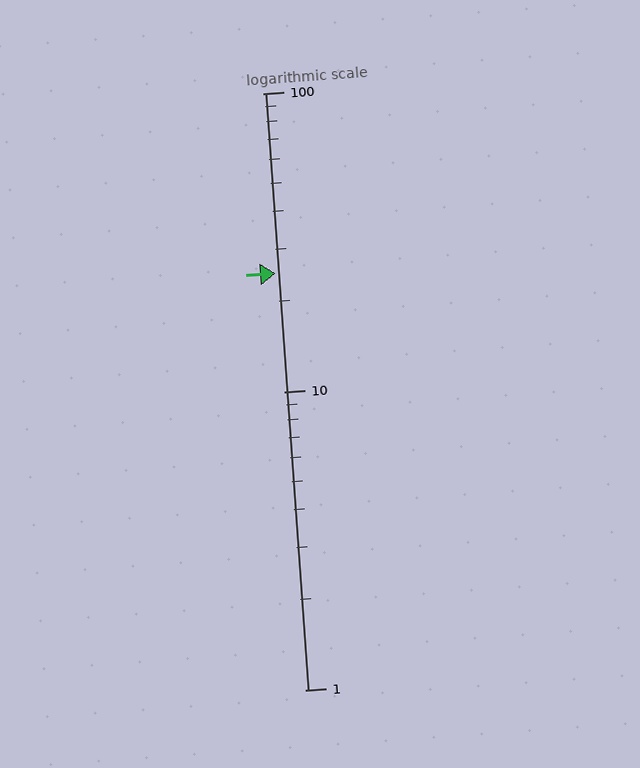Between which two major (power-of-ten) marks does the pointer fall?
The pointer is between 10 and 100.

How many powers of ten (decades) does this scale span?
The scale spans 2 decades, from 1 to 100.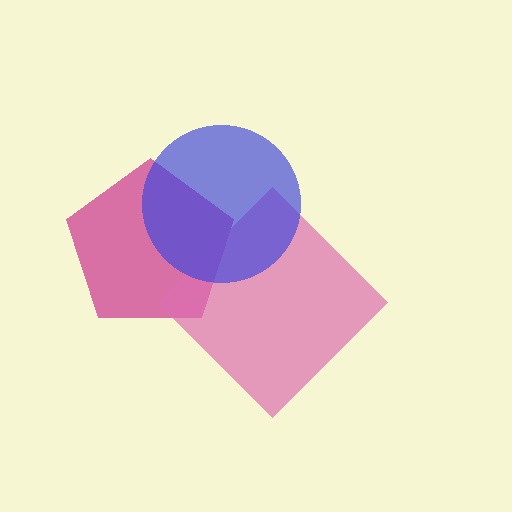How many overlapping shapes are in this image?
There are 3 overlapping shapes in the image.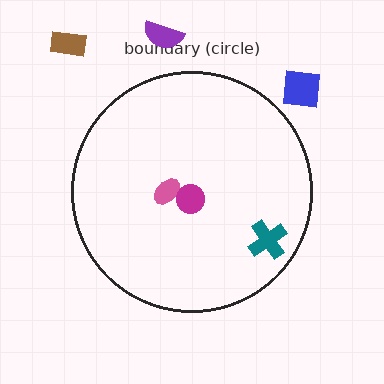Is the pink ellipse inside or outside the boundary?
Inside.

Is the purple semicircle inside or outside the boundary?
Outside.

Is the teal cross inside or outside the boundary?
Inside.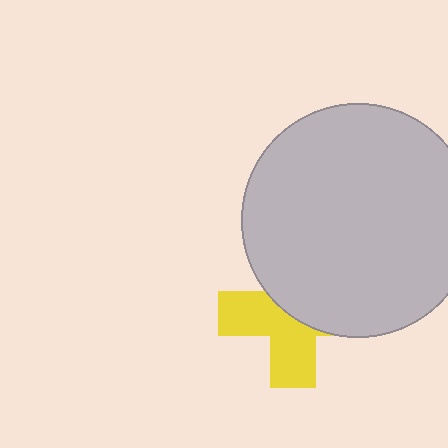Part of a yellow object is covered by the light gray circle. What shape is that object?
It is a cross.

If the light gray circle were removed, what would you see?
You would see the complete yellow cross.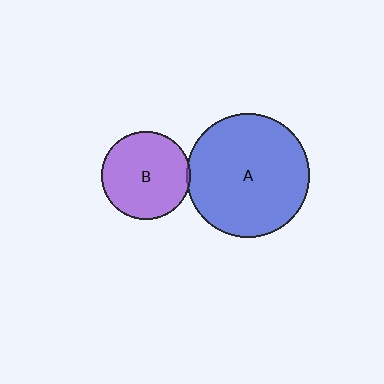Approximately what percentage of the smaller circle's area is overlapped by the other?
Approximately 5%.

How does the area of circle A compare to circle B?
Approximately 1.9 times.